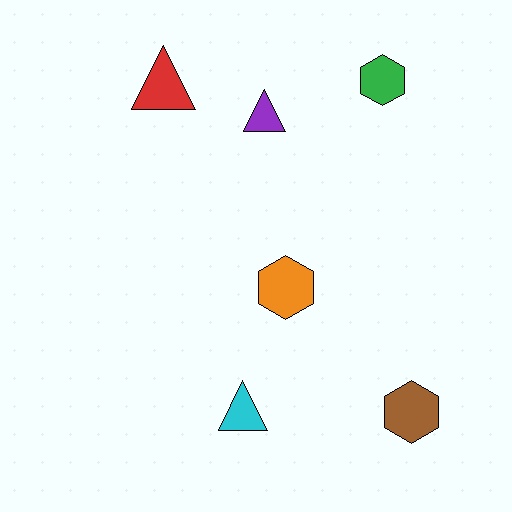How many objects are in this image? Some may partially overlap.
There are 6 objects.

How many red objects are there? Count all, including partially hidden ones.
There is 1 red object.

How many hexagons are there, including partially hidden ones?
There are 3 hexagons.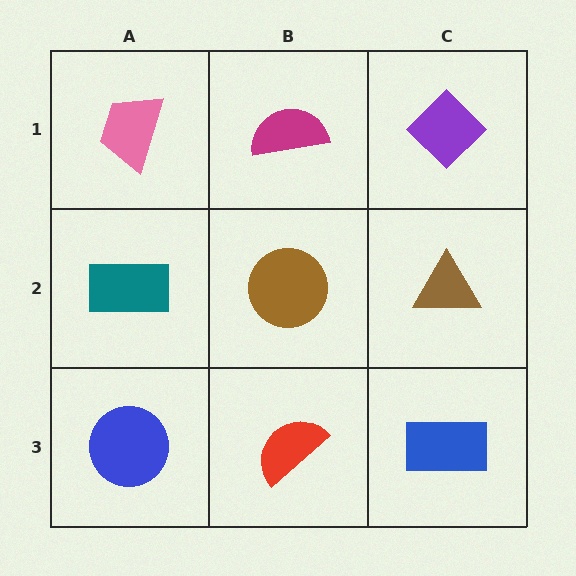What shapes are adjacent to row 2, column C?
A purple diamond (row 1, column C), a blue rectangle (row 3, column C), a brown circle (row 2, column B).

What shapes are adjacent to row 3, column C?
A brown triangle (row 2, column C), a red semicircle (row 3, column B).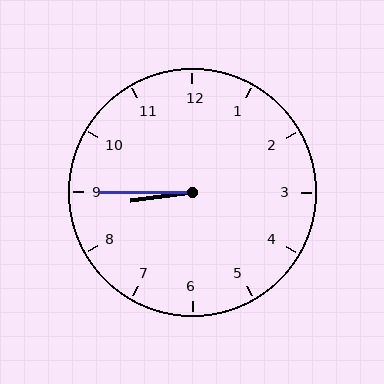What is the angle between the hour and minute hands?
Approximately 8 degrees.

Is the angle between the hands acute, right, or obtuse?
It is acute.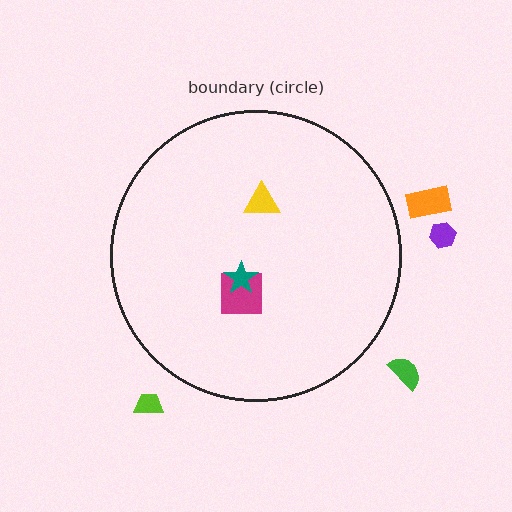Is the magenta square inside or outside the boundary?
Inside.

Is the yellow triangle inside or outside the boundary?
Inside.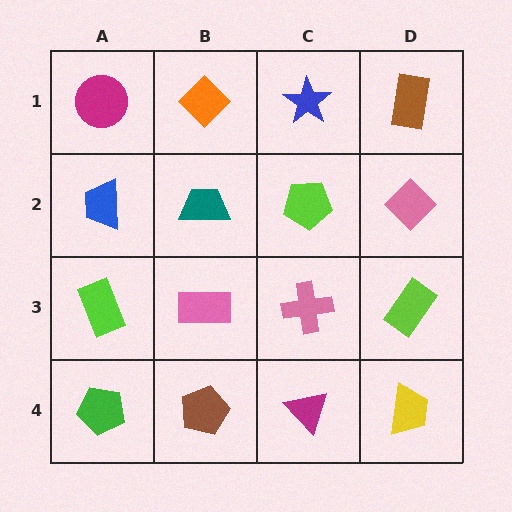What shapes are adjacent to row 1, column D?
A pink diamond (row 2, column D), a blue star (row 1, column C).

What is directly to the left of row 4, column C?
A brown pentagon.